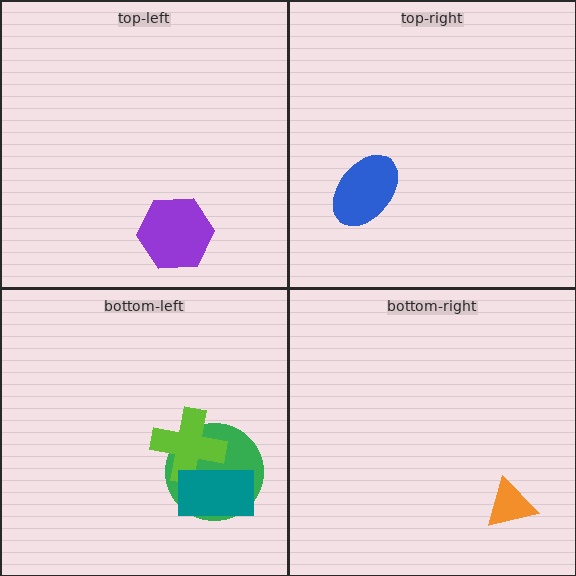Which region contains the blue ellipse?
The top-right region.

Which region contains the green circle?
The bottom-left region.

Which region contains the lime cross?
The bottom-left region.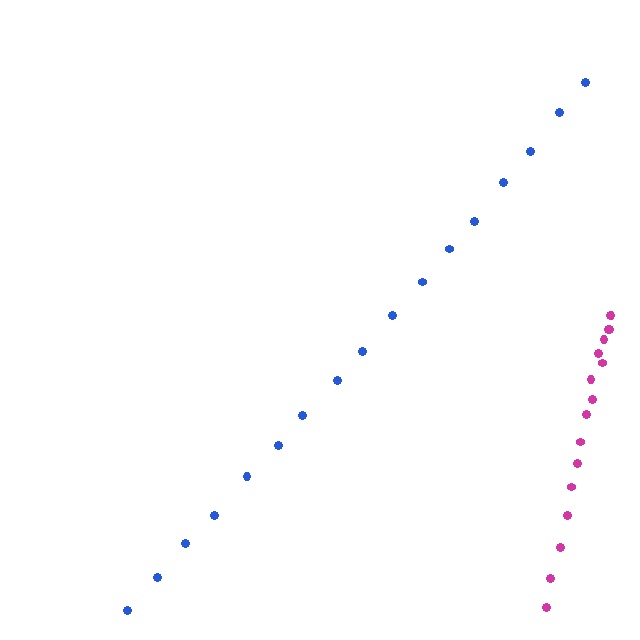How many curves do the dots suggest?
There are 2 distinct paths.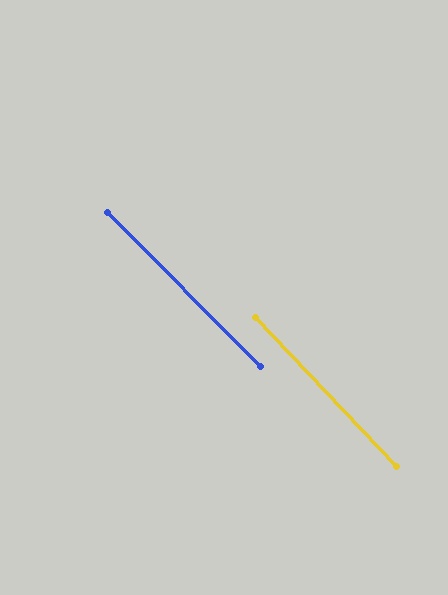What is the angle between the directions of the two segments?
Approximately 1 degree.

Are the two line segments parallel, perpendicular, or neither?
Parallel — their directions differ by only 1.4°.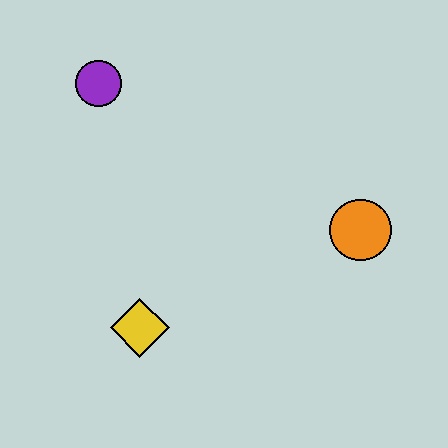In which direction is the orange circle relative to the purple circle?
The orange circle is to the right of the purple circle.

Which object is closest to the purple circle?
The yellow diamond is closest to the purple circle.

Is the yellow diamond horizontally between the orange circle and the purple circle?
Yes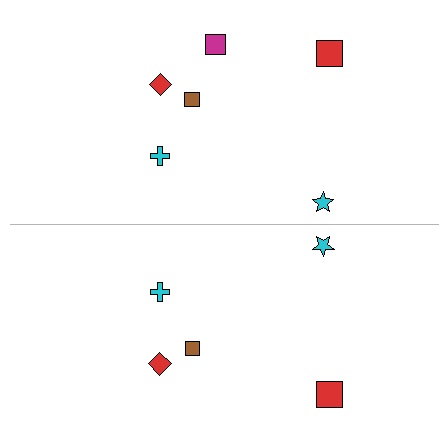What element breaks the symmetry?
A magenta square is missing from the bottom side.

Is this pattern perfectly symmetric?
No, the pattern is not perfectly symmetric. A magenta square is missing from the bottom side.